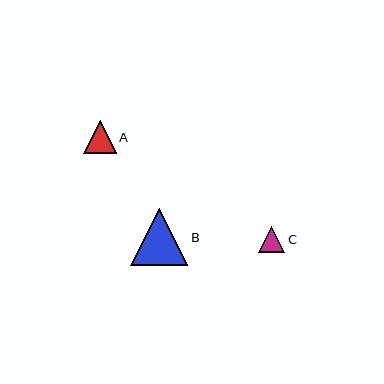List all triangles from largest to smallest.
From largest to smallest: B, A, C.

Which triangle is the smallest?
Triangle C is the smallest with a size of approximately 26 pixels.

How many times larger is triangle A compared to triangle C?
Triangle A is approximately 1.2 times the size of triangle C.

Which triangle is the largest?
Triangle B is the largest with a size of approximately 57 pixels.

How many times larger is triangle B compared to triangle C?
Triangle B is approximately 2.1 times the size of triangle C.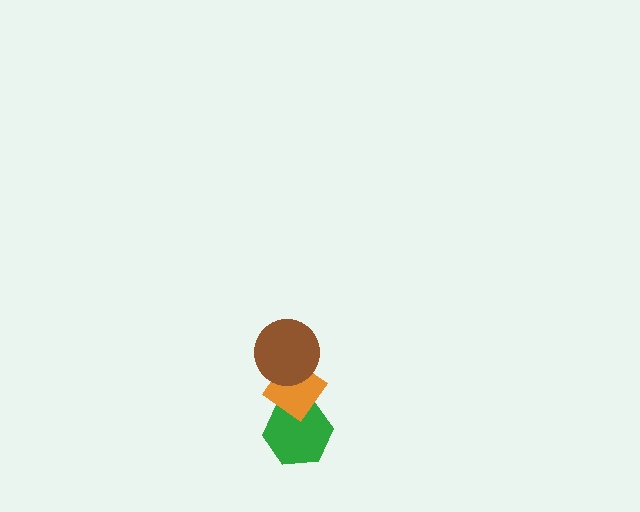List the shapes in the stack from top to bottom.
From top to bottom: the brown circle, the orange diamond, the green hexagon.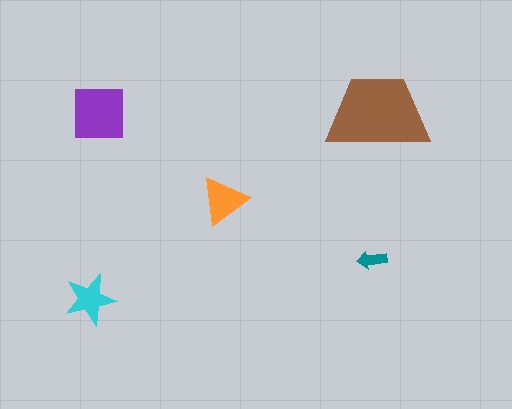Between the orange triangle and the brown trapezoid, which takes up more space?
The brown trapezoid.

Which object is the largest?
The brown trapezoid.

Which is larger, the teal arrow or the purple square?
The purple square.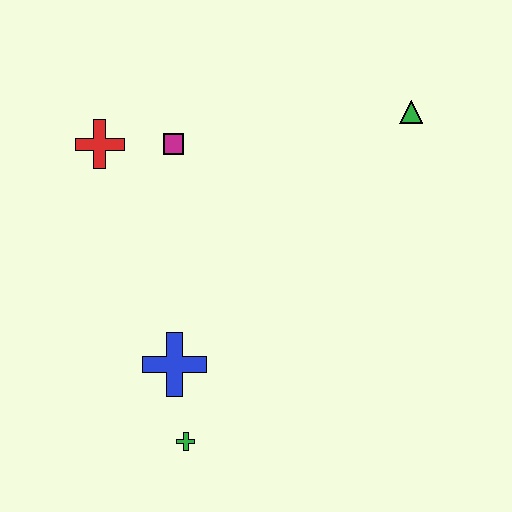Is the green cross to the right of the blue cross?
Yes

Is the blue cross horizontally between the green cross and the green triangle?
No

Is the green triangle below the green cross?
No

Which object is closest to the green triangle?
The magenta square is closest to the green triangle.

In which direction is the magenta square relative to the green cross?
The magenta square is above the green cross.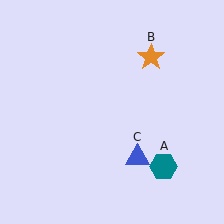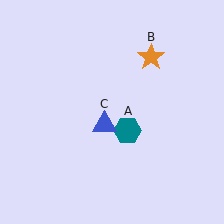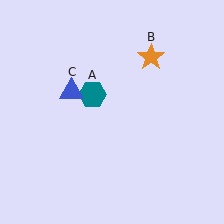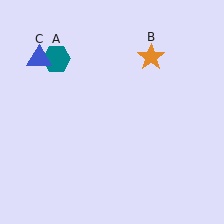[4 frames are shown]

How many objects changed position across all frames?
2 objects changed position: teal hexagon (object A), blue triangle (object C).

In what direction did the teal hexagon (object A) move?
The teal hexagon (object A) moved up and to the left.